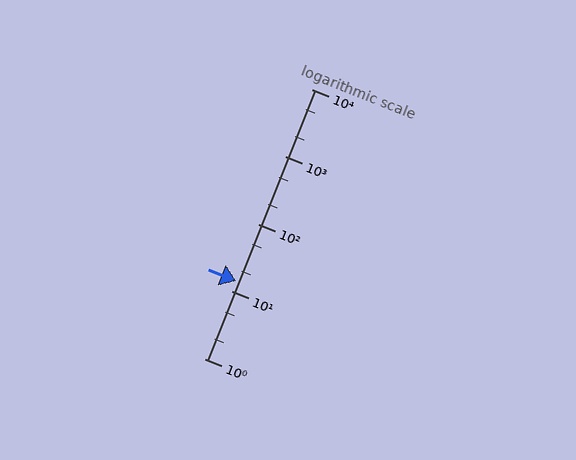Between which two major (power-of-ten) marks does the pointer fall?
The pointer is between 10 and 100.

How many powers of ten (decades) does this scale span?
The scale spans 4 decades, from 1 to 10000.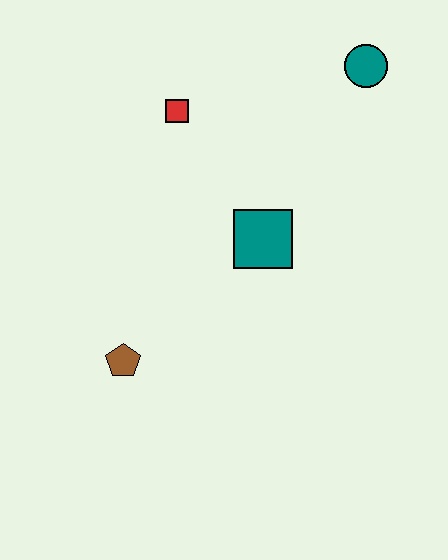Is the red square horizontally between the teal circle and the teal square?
No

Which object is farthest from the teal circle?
The brown pentagon is farthest from the teal circle.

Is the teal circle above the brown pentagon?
Yes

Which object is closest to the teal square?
The red square is closest to the teal square.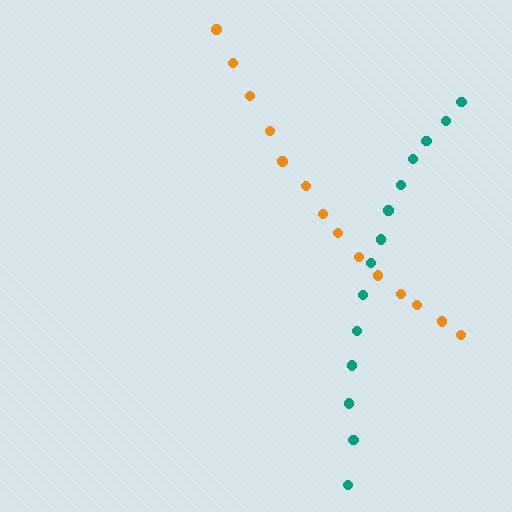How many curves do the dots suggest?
There are 2 distinct paths.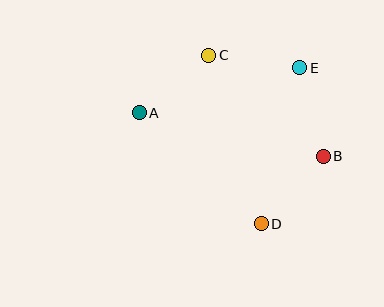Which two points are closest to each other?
Points A and C are closest to each other.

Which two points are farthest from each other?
Points A and B are farthest from each other.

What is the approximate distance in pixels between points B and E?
The distance between B and E is approximately 92 pixels.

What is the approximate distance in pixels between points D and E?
The distance between D and E is approximately 161 pixels.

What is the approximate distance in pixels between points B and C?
The distance between B and C is approximately 153 pixels.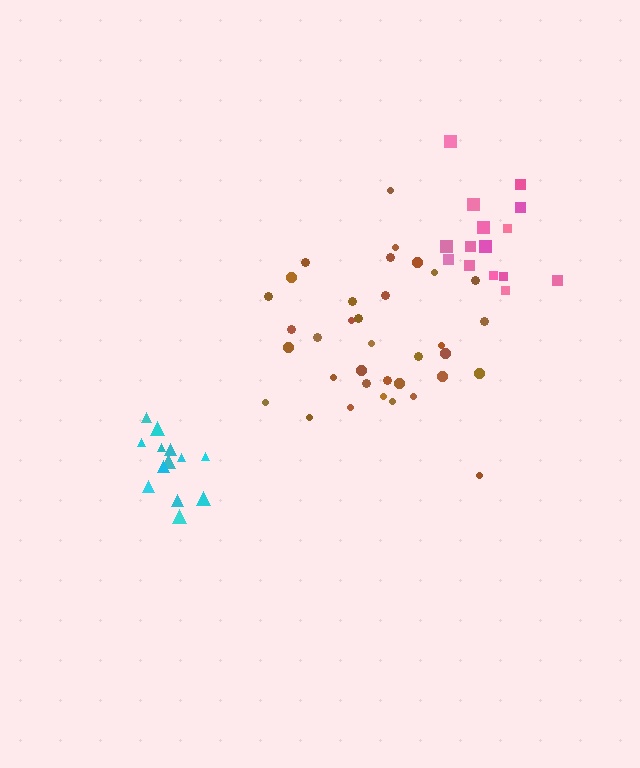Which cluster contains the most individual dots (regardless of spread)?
Brown (35).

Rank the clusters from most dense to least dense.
cyan, brown, pink.